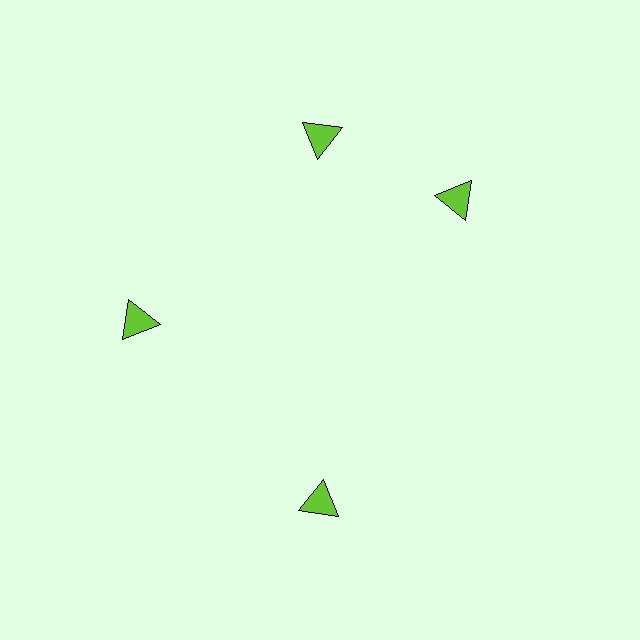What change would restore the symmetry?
The symmetry would be restored by rotating it back into even spacing with its neighbors so that all 4 triangles sit at equal angles and equal distance from the center.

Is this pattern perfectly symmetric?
No. The 4 lime triangles are arranged in a ring, but one element near the 3 o'clock position is rotated out of alignment along the ring, breaking the 4-fold rotational symmetry.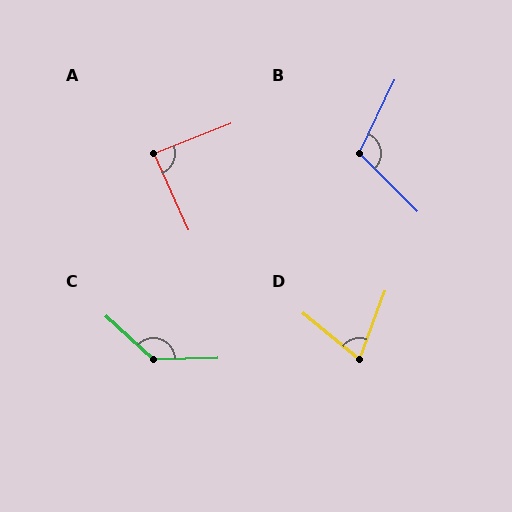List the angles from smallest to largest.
D (71°), A (87°), B (109°), C (136°).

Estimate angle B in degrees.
Approximately 109 degrees.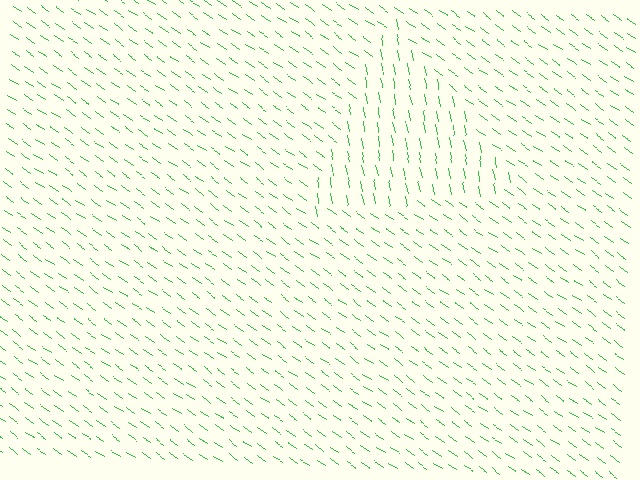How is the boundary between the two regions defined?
The boundary is defined purely by a change in line orientation (approximately 45 degrees difference). All lines are the same color and thickness.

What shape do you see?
I see a triangle.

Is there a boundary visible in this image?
Yes, there is a texture boundary formed by a change in line orientation.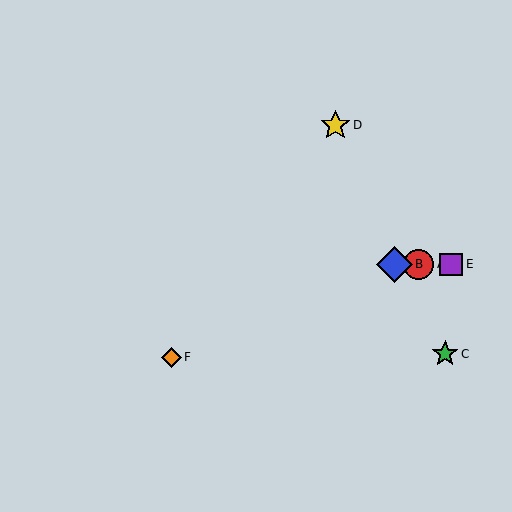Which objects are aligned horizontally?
Objects A, B, E are aligned horizontally.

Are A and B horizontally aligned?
Yes, both are at y≈264.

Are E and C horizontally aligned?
No, E is at y≈264 and C is at y≈354.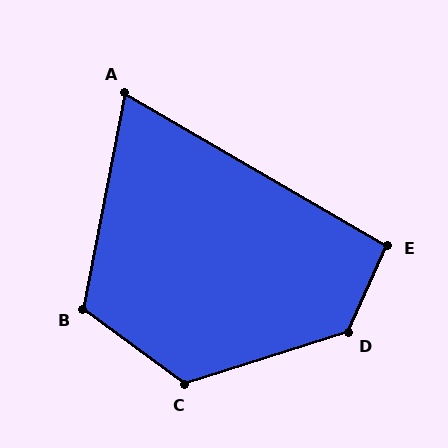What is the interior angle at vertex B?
Approximately 116 degrees (obtuse).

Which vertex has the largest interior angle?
D, at approximately 132 degrees.